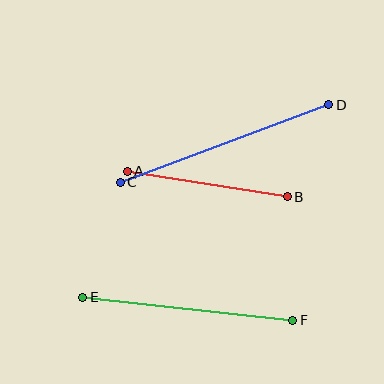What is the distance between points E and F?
The distance is approximately 211 pixels.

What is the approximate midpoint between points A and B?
The midpoint is at approximately (207, 184) pixels.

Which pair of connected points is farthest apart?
Points C and D are farthest apart.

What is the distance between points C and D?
The distance is approximately 222 pixels.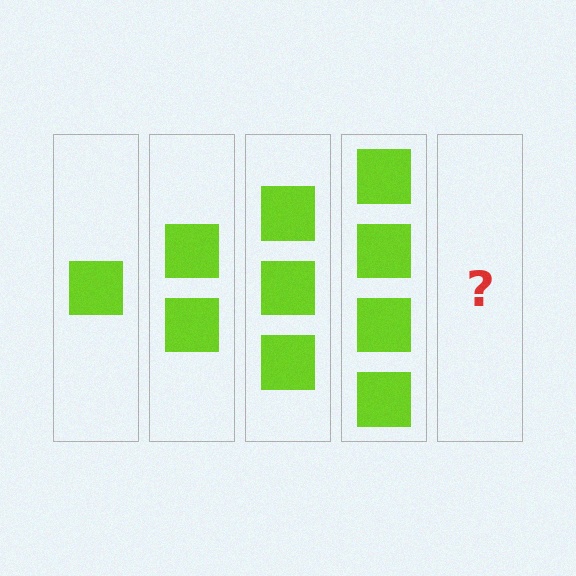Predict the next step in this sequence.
The next step is 5 squares.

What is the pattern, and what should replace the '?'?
The pattern is that each step adds one more square. The '?' should be 5 squares.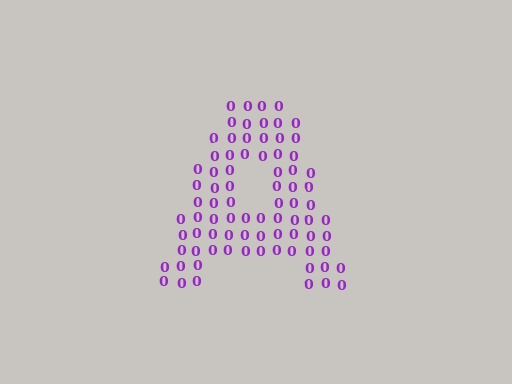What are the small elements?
The small elements are digit 0's.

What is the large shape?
The large shape is the letter A.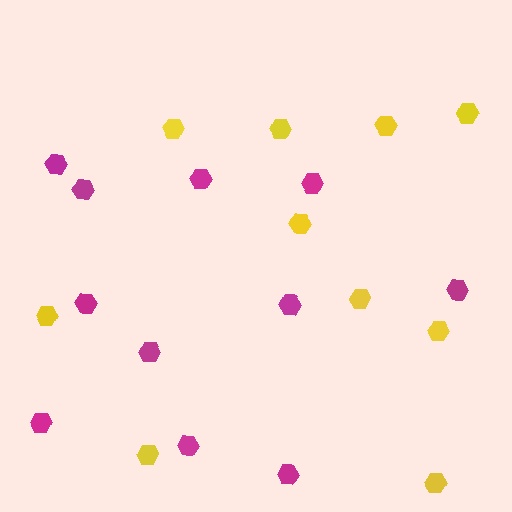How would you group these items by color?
There are 2 groups: one group of yellow hexagons (10) and one group of magenta hexagons (11).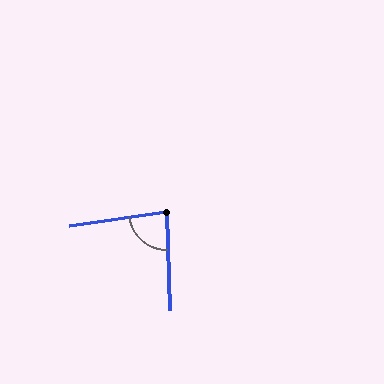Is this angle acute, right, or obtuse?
It is acute.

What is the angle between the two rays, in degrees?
Approximately 83 degrees.